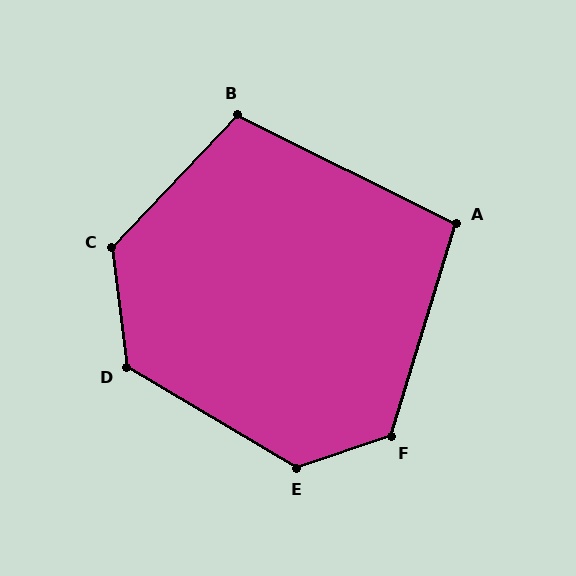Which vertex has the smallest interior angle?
A, at approximately 99 degrees.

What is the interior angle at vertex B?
Approximately 107 degrees (obtuse).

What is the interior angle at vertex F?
Approximately 126 degrees (obtuse).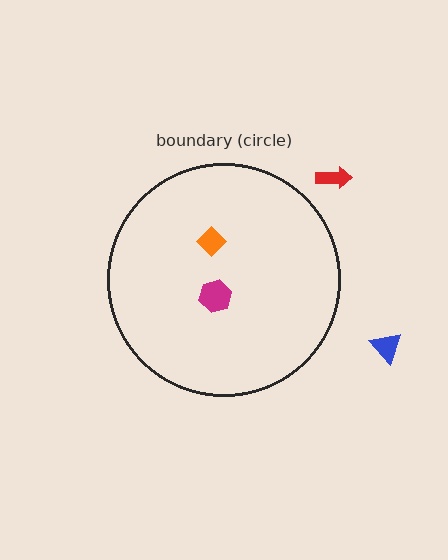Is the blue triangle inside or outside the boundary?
Outside.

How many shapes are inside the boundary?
2 inside, 2 outside.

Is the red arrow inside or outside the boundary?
Outside.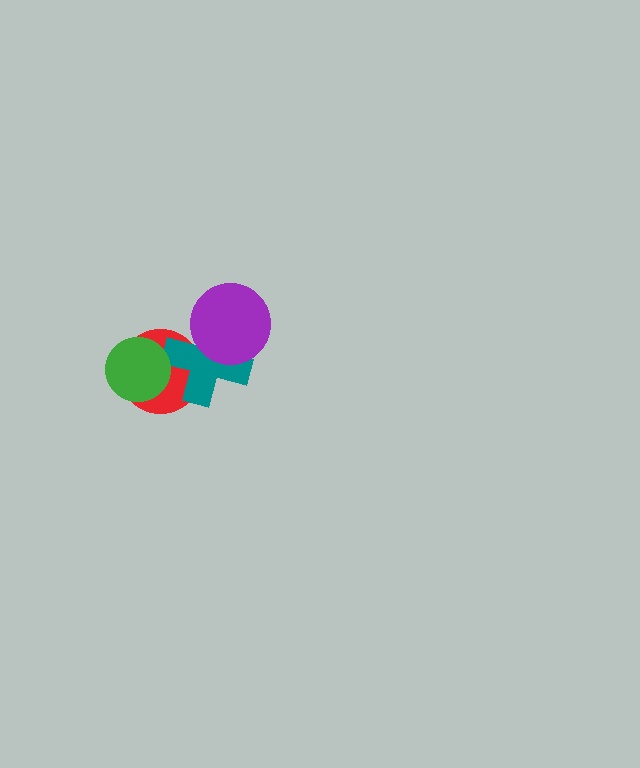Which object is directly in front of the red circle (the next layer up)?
The teal cross is directly in front of the red circle.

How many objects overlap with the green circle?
1 object overlaps with the green circle.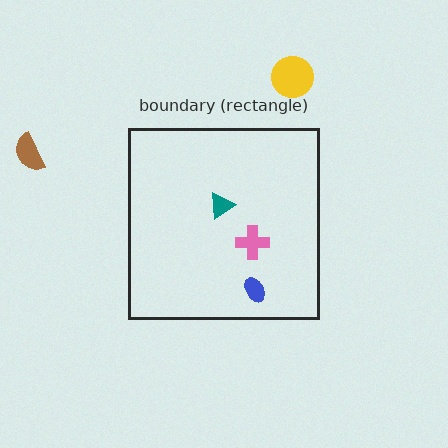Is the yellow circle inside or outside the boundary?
Outside.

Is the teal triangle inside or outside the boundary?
Inside.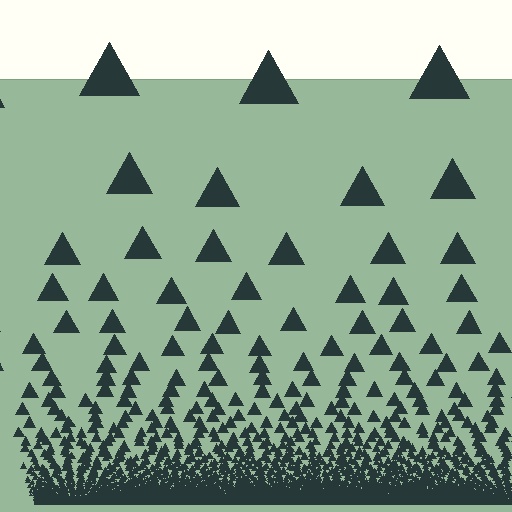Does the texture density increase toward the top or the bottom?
Density increases toward the bottom.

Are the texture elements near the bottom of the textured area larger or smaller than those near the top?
Smaller. The gradient is inverted — elements near the bottom are smaller and denser.